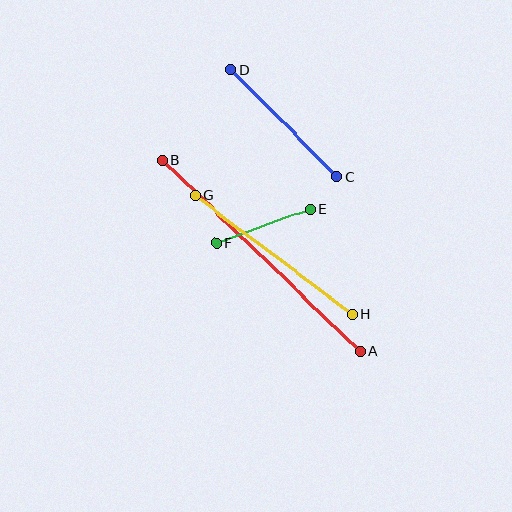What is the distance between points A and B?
The distance is approximately 275 pixels.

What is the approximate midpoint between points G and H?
The midpoint is at approximately (274, 255) pixels.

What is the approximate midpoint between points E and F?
The midpoint is at approximately (263, 226) pixels.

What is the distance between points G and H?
The distance is approximately 197 pixels.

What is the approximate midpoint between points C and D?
The midpoint is at approximately (284, 123) pixels.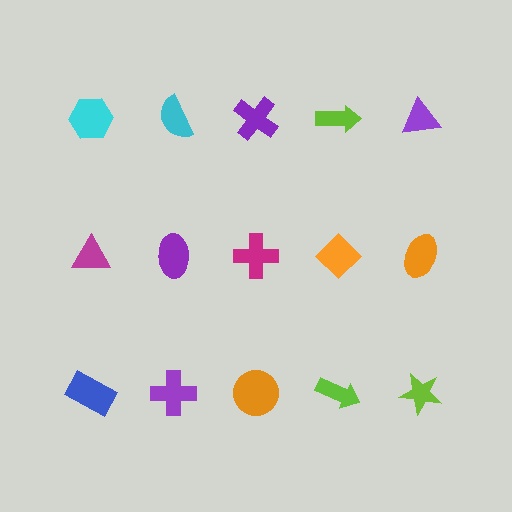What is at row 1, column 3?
A purple cross.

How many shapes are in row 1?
5 shapes.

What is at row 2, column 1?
A magenta triangle.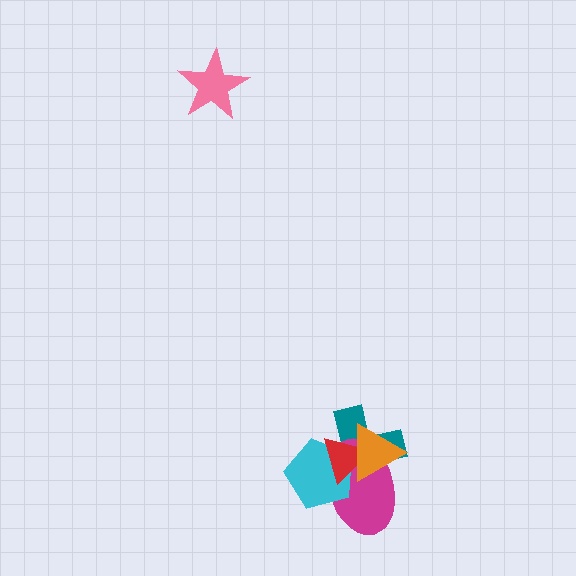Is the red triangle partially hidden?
Yes, it is partially covered by another shape.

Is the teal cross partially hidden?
Yes, it is partially covered by another shape.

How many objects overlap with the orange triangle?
4 objects overlap with the orange triangle.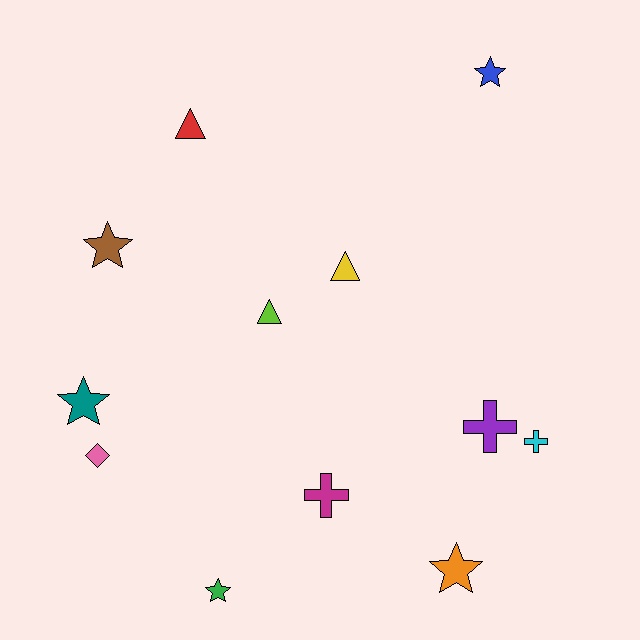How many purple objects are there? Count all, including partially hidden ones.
There is 1 purple object.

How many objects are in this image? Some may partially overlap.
There are 12 objects.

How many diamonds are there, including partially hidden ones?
There is 1 diamond.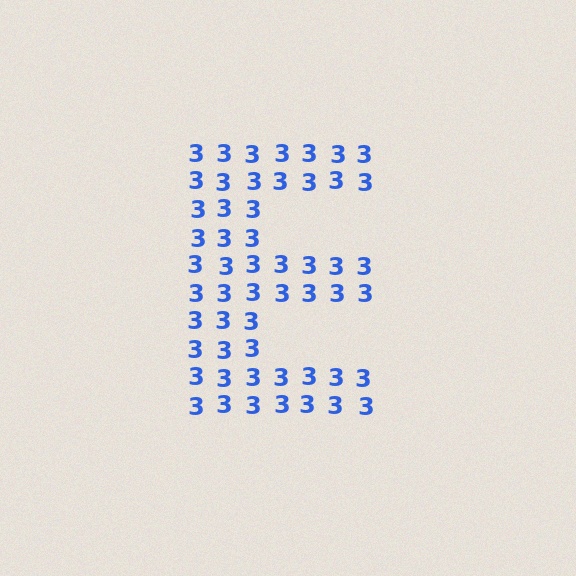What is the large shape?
The large shape is the letter E.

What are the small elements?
The small elements are digit 3's.